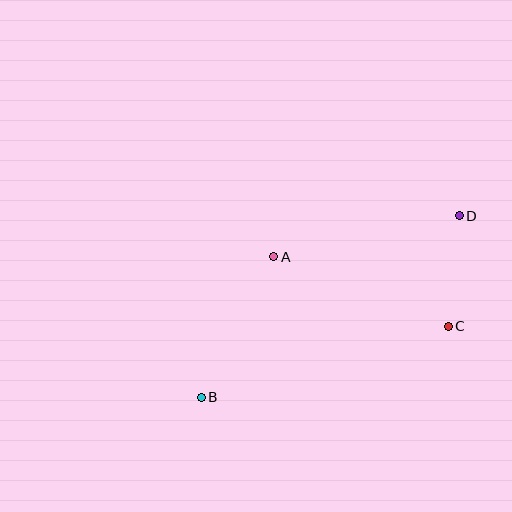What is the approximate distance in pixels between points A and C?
The distance between A and C is approximately 188 pixels.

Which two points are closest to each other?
Points C and D are closest to each other.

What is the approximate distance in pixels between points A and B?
The distance between A and B is approximately 158 pixels.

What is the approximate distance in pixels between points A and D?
The distance between A and D is approximately 190 pixels.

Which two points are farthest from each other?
Points B and D are farthest from each other.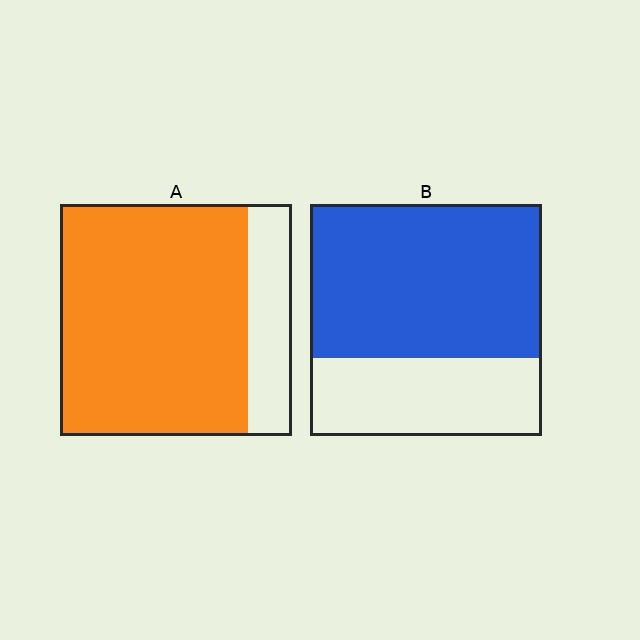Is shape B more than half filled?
Yes.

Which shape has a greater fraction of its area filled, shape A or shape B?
Shape A.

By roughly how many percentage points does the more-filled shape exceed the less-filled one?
By roughly 15 percentage points (A over B).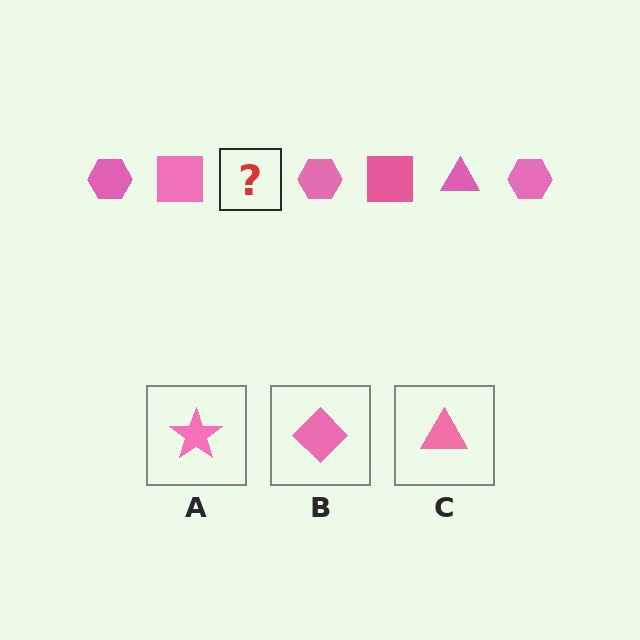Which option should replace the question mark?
Option C.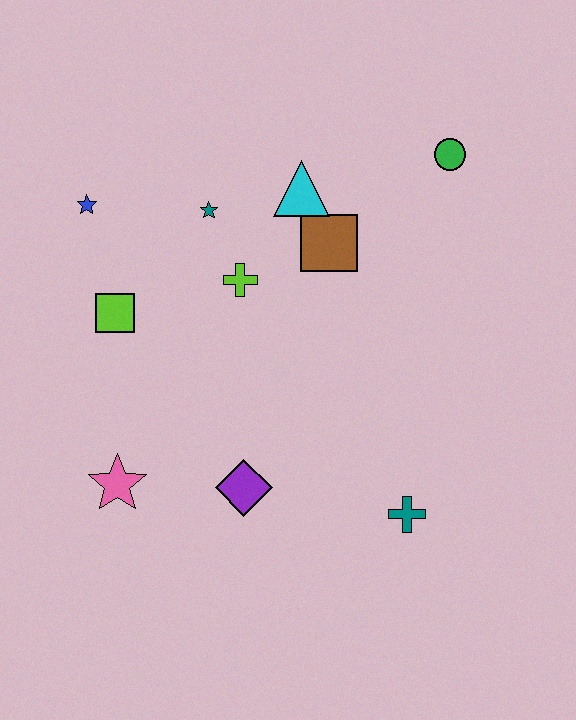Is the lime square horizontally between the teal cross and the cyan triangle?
No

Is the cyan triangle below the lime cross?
No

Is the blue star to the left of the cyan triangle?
Yes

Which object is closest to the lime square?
The blue star is closest to the lime square.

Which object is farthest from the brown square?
The pink star is farthest from the brown square.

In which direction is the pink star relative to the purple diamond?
The pink star is to the left of the purple diamond.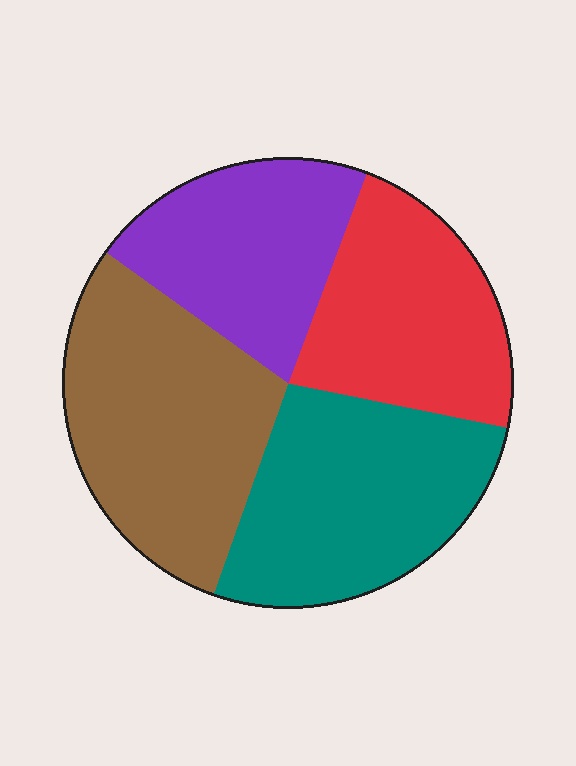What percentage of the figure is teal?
Teal takes up about one quarter (1/4) of the figure.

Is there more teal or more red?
Teal.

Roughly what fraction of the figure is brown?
Brown covers roughly 30% of the figure.